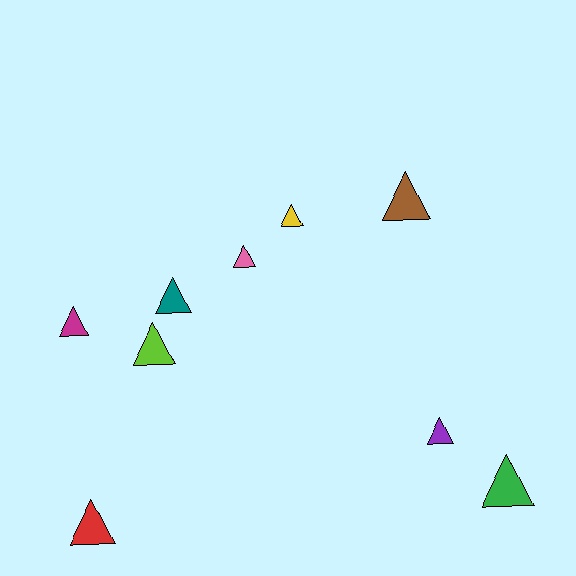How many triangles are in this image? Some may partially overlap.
There are 9 triangles.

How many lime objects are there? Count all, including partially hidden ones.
There is 1 lime object.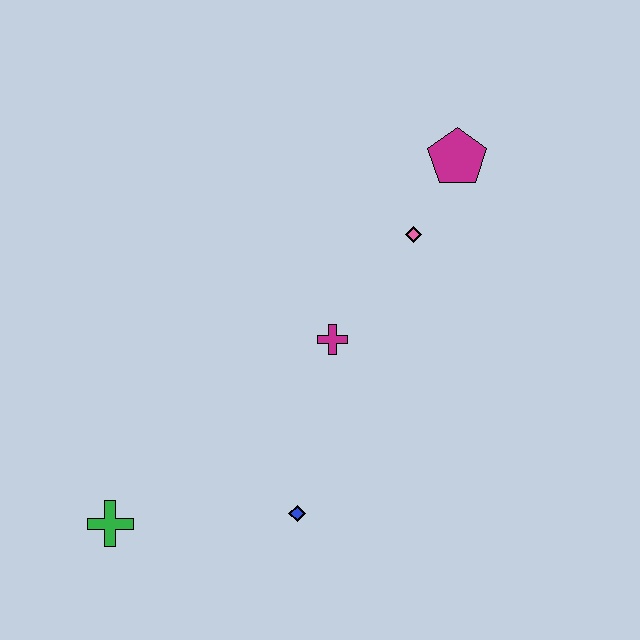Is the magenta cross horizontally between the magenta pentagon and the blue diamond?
Yes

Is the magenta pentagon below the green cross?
No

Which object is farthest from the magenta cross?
The green cross is farthest from the magenta cross.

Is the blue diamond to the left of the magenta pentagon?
Yes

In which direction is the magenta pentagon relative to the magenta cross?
The magenta pentagon is above the magenta cross.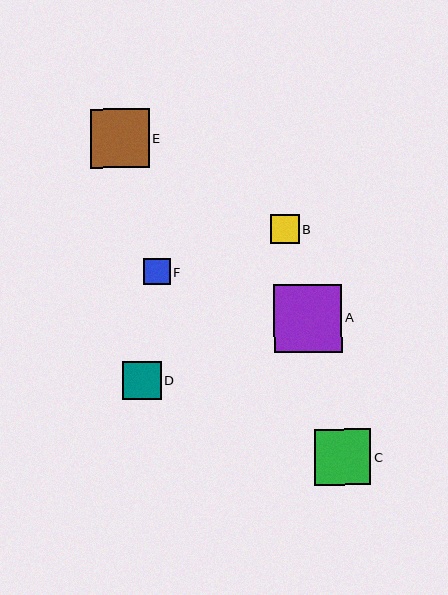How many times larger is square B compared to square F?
Square B is approximately 1.1 times the size of square F.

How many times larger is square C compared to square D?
Square C is approximately 1.5 times the size of square D.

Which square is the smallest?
Square F is the smallest with a size of approximately 26 pixels.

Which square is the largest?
Square A is the largest with a size of approximately 68 pixels.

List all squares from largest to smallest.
From largest to smallest: A, E, C, D, B, F.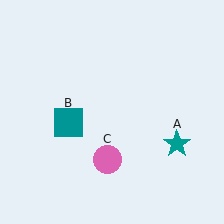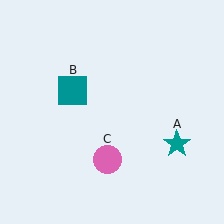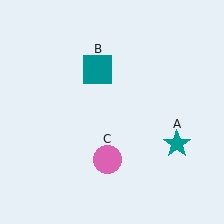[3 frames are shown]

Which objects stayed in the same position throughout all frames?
Teal star (object A) and pink circle (object C) remained stationary.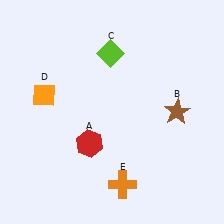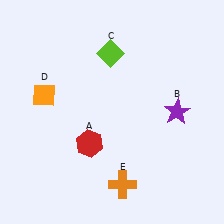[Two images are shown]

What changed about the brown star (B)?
In Image 1, B is brown. In Image 2, it changed to purple.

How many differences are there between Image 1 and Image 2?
There is 1 difference between the two images.